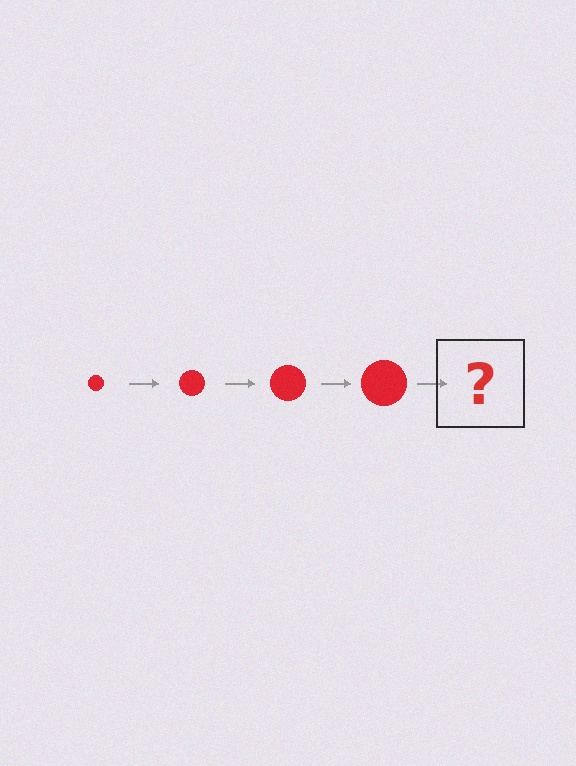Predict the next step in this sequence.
The next step is a red circle, larger than the previous one.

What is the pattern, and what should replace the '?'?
The pattern is that the circle gets progressively larger each step. The '?' should be a red circle, larger than the previous one.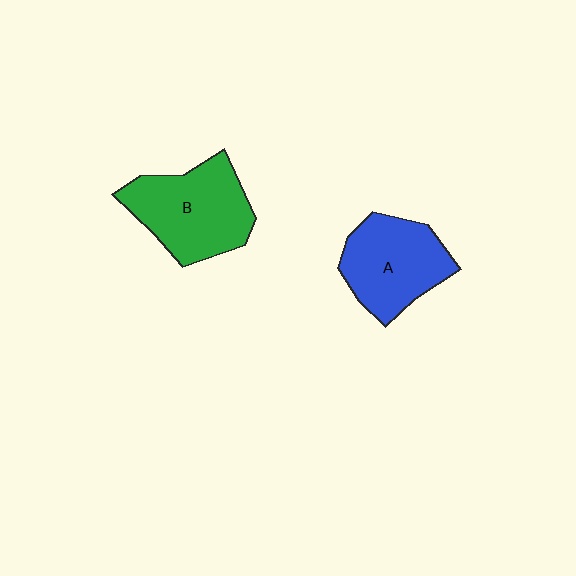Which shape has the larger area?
Shape B (green).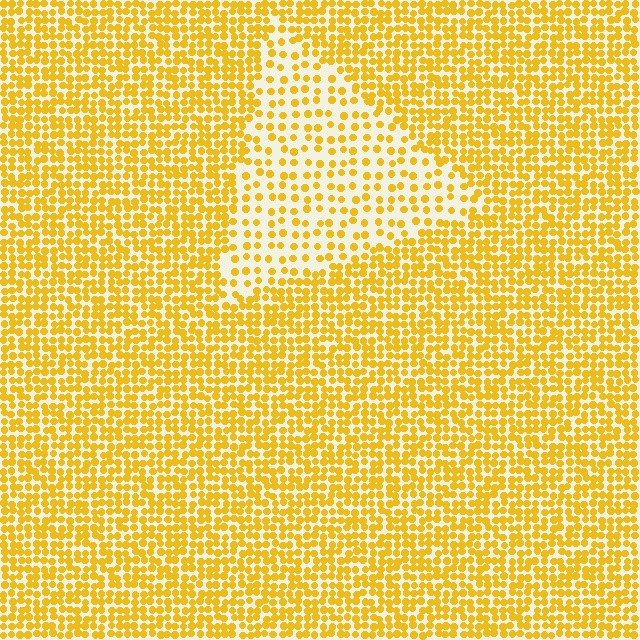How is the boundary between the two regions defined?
The boundary is defined by a change in element density (approximately 2.2x ratio). All elements are the same color, size, and shape.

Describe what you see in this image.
The image contains small yellow elements arranged at two different densities. A triangle-shaped region is visible where the elements are less densely packed than the surrounding area.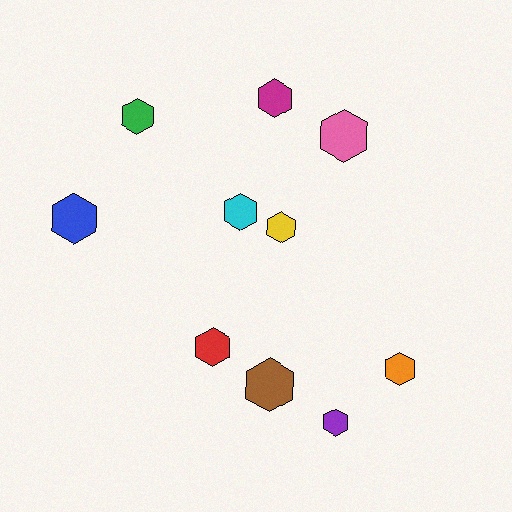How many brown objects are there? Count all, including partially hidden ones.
There is 1 brown object.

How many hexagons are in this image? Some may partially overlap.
There are 10 hexagons.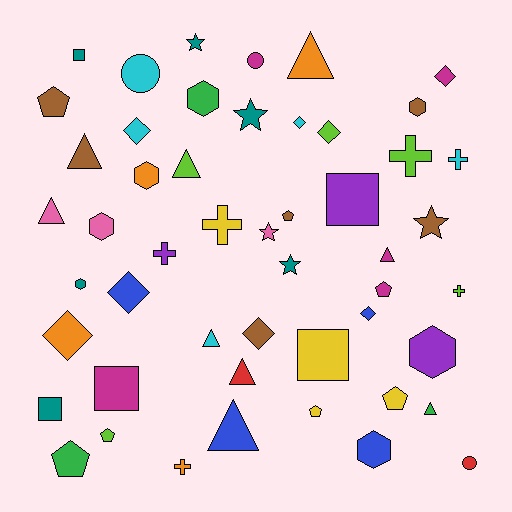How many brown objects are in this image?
There are 6 brown objects.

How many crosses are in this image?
There are 6 crosses.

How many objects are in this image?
There are 50 objects.